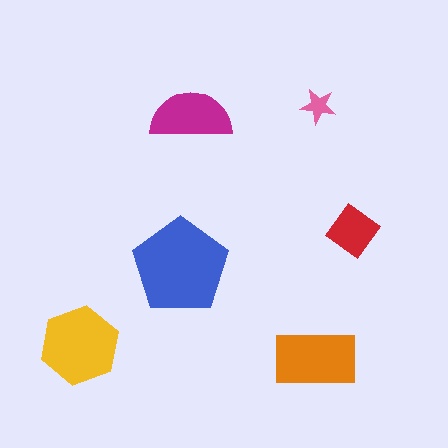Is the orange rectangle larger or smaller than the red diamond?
Larger.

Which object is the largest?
The blue pentagon.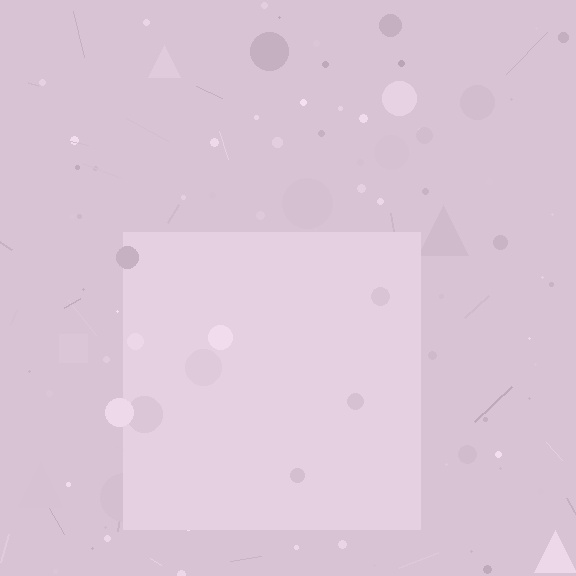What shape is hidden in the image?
A square is hidden in the image.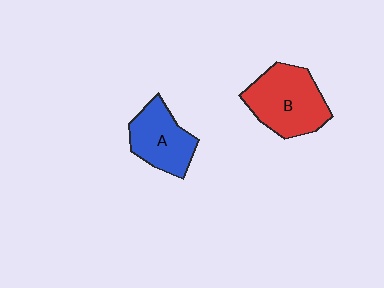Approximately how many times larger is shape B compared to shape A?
Approximately 1.3 times.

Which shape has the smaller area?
Shape A (blue).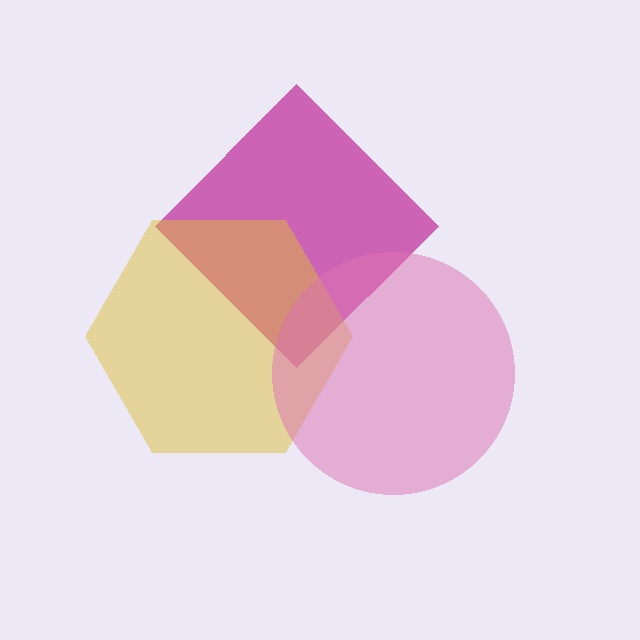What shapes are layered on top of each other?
The layered shapes are: a magenta diamond, a yellow hexagon, a pink circle.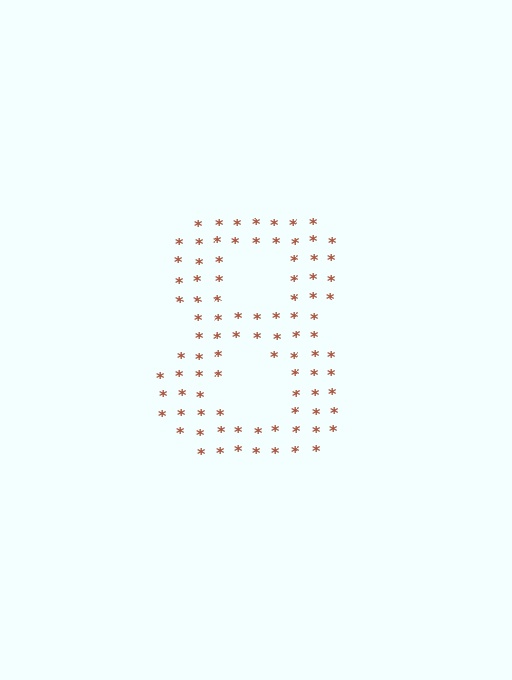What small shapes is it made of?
It is made of small asterisks.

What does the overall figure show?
The overall figure shows the digit 8.